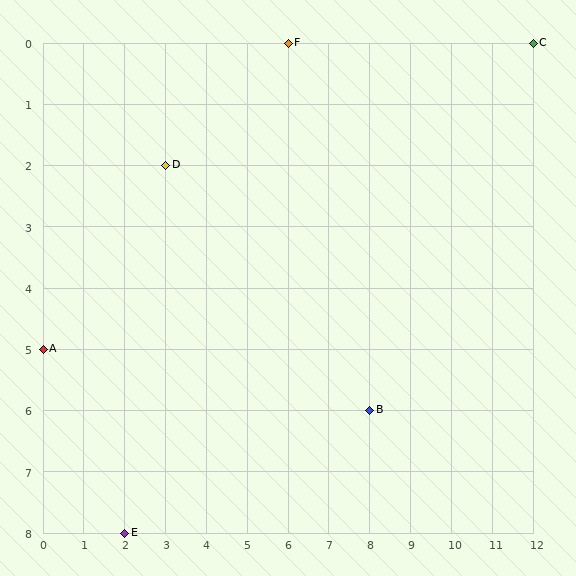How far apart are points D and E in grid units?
Points D and E are 1 column and 6 rows apart (about 6.1 grid units diagonally).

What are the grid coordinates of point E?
Point E is at grid coordinates (2, 8).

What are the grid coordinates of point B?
Point B is at grid coordinates (8, 6).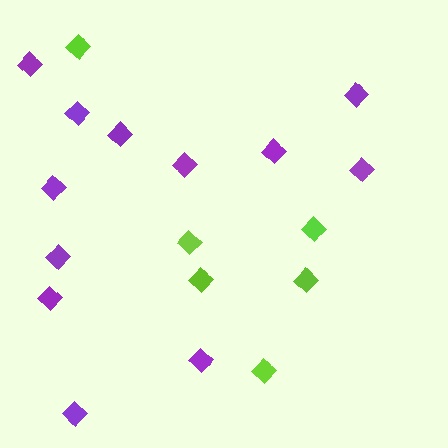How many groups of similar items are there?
There are 2 groups: one group of purple diamonds (12) and one group of lime diamonds (6).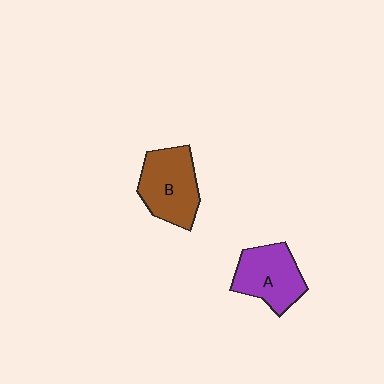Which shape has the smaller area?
Shape A (purple).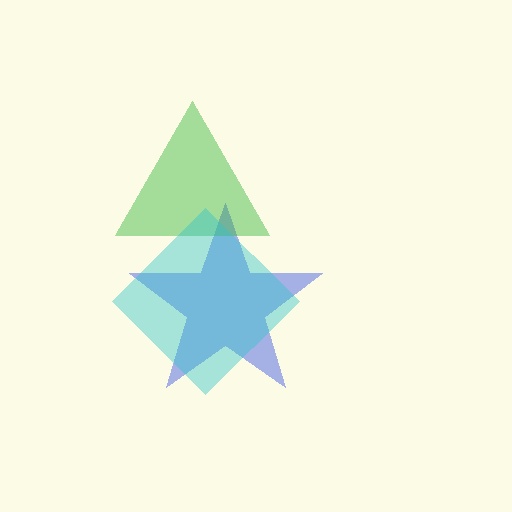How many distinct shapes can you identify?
There are 3 distinct shapes: a blue star, a green triangle, a cyan diamond.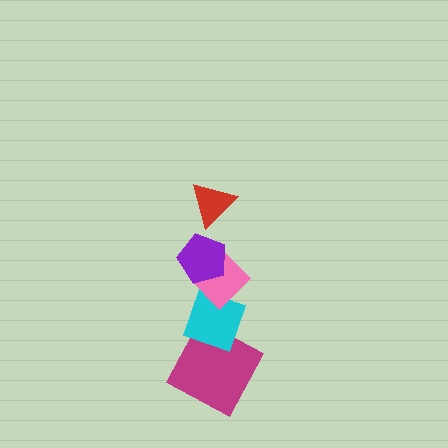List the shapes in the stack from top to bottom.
From top to bottom: the red triangle, the purple pentagon, the pink diamond, the cyan diamond, the magenta square.